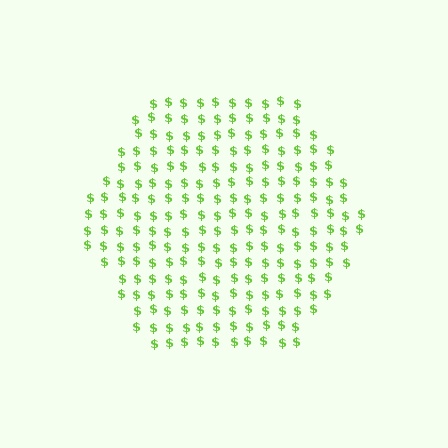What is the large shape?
The large shape is a hexagon.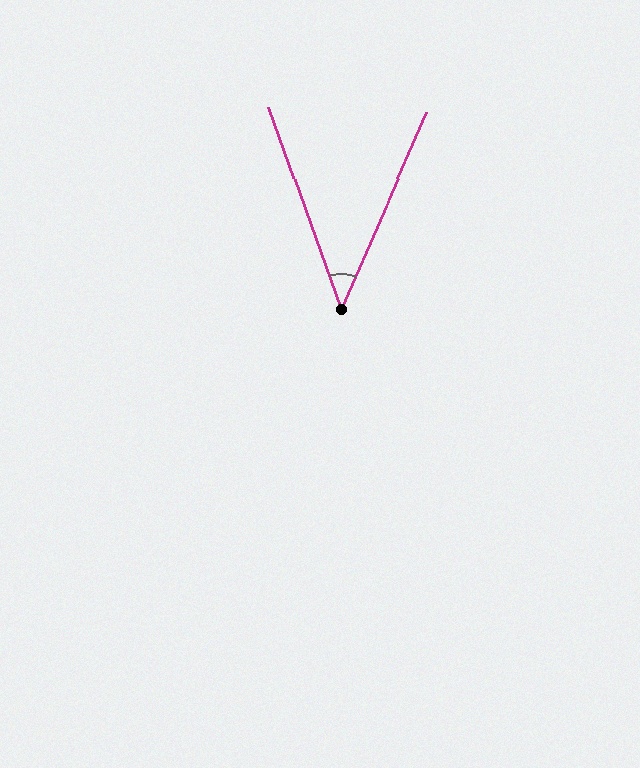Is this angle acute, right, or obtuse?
It is acute.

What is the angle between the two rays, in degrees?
Approximately 43 degrees.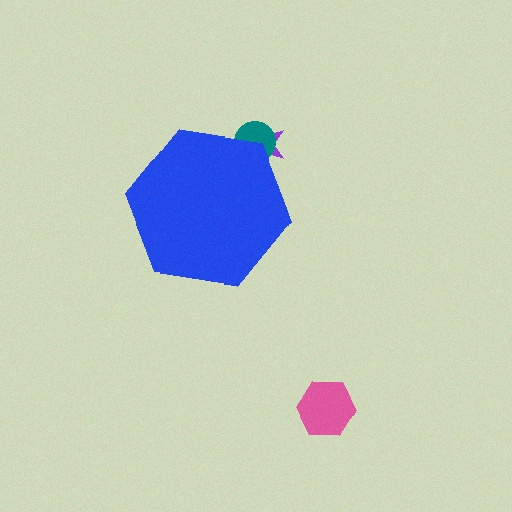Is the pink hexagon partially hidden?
No, the pink hexagon is fully visible.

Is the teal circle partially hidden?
Yes, the teal circle is partially hidden behind the blue hexagon.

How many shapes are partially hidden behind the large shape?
2 shapes are partially hidden.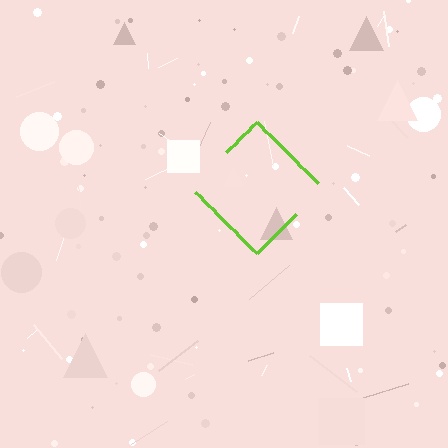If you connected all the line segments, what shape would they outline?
They would outline a diamond.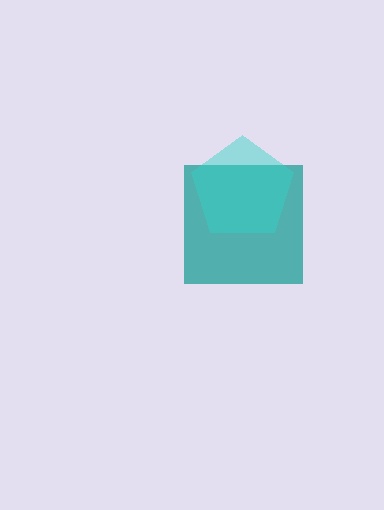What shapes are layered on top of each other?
The layered shapes are: a teal square, a cyan pentagon.